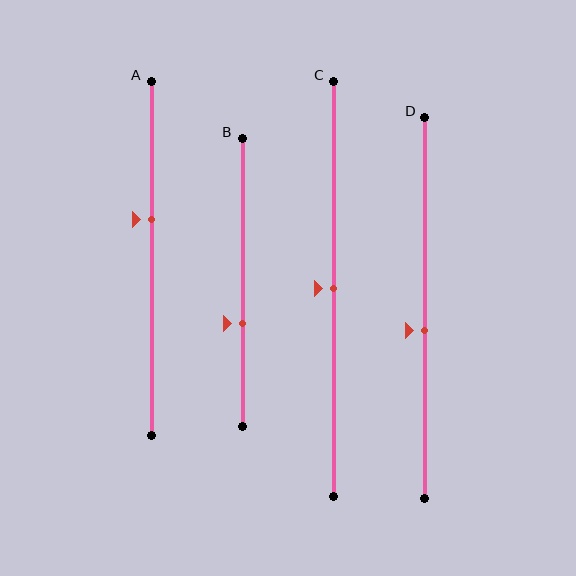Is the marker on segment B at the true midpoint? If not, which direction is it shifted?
No, the marker on segment B is shifted downward by about 14% of the segment length.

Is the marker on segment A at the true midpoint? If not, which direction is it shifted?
No, the marker on segment A is shifted upward by about 11% of the segment length.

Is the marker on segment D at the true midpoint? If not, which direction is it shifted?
No, the marker on segment D is shifted downward by about 6% of the segment length.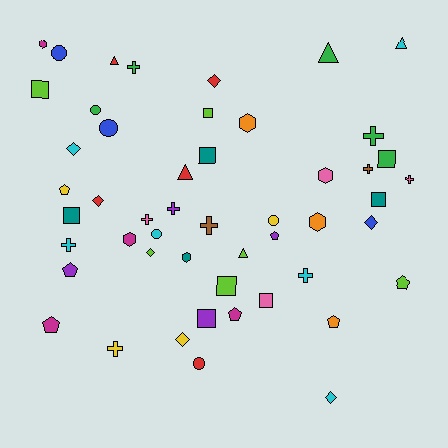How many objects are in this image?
There are 50 objects.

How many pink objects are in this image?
There are 4 pink objects.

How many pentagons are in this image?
There are 7 pentagons.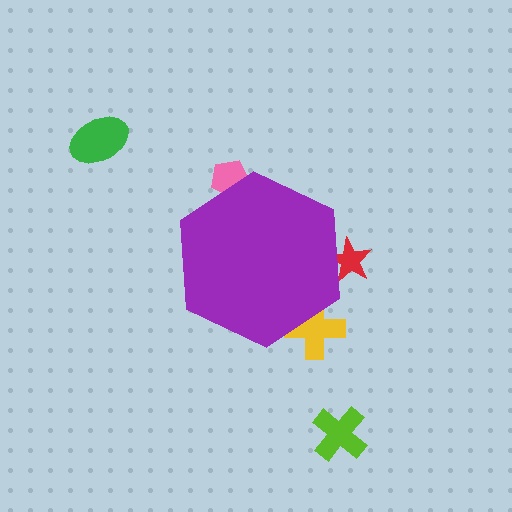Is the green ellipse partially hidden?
No, the green ellipse is fully visible.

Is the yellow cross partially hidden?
Yes, the yellow cross is partially hidden behind the purple hexagon.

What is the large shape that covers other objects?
A purple hexagon.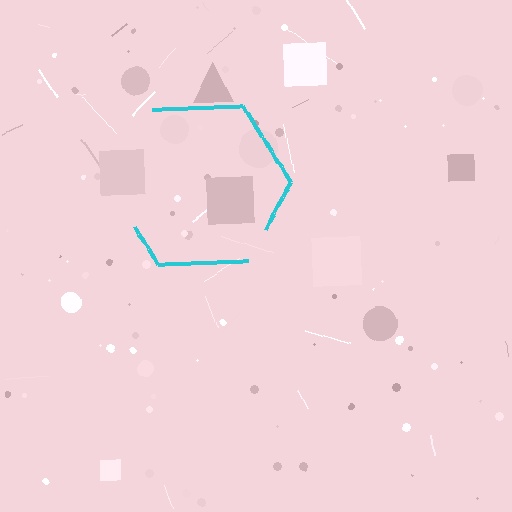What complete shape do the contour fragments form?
The contour fragments form a hexagon.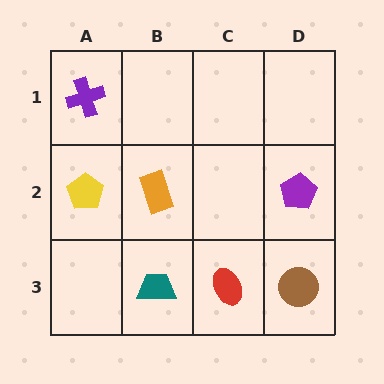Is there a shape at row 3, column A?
No, that cell is empty.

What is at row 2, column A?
A yellow pentagon.